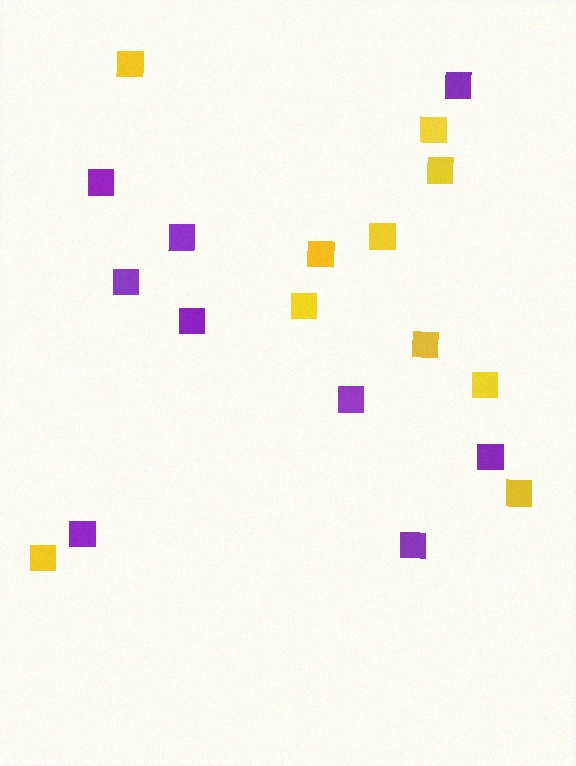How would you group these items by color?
There are 2 groups: one group of yellow squares (10) and one group of purple squares (9).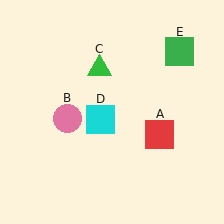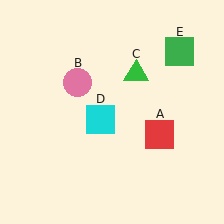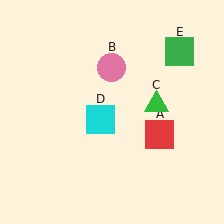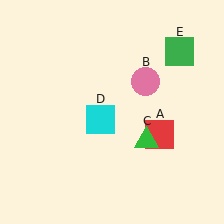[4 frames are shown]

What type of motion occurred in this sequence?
The pink circle (object B), green triangle (object C) rotated clockwise around the center of the scene.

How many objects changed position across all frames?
2 objects changed position: pink circle (object B), green triangle (object C).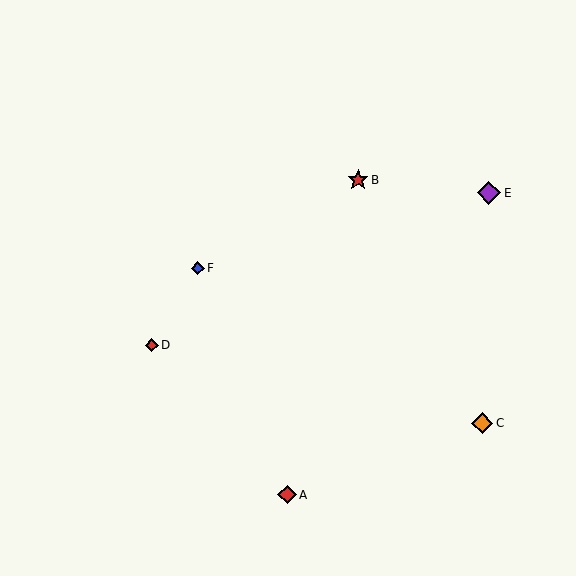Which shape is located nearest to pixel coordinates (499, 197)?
The purple diamond (labeled E) at (489, 193) is nearest to that location.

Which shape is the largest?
The purple diamond (labeled E) is the largest.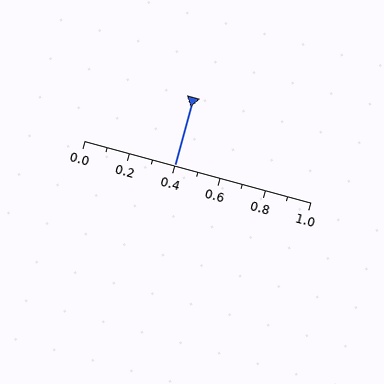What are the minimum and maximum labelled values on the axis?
The axis runs from 0.0 to 1.0.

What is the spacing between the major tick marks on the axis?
The major ticks are spaced 0.2 apart.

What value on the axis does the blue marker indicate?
The marker indicates approximately 0.4.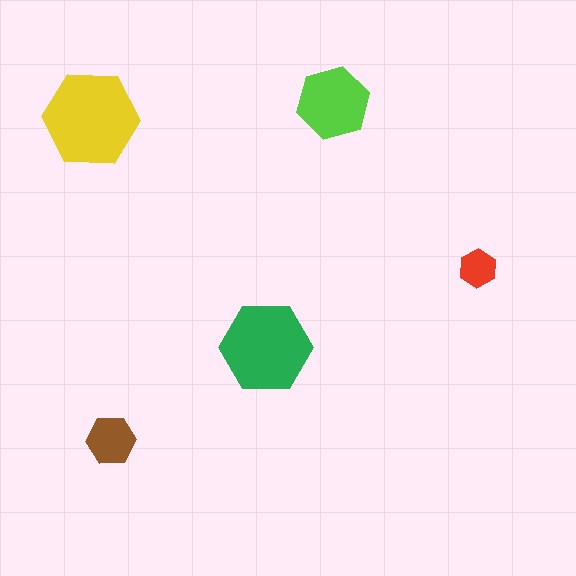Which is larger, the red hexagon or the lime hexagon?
The lime one.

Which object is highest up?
The lime hexagon is topmost.